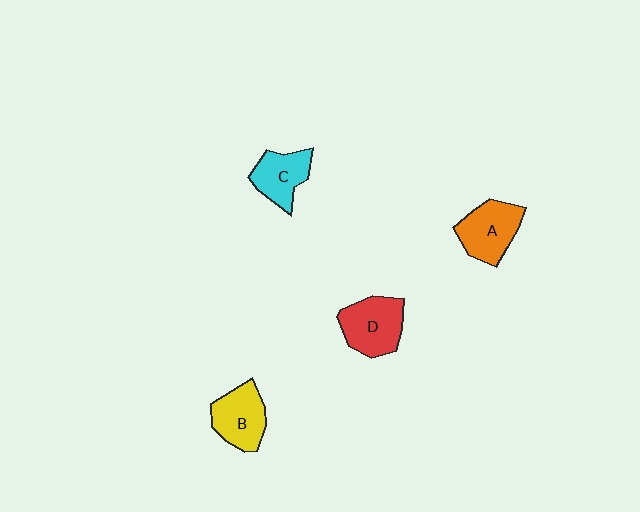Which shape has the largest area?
Shape D (red).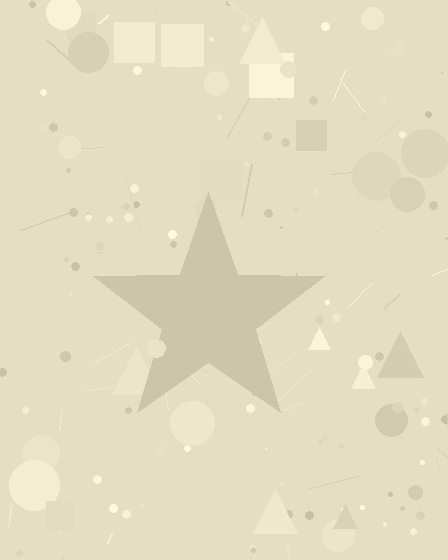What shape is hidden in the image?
A star is hidden in the image.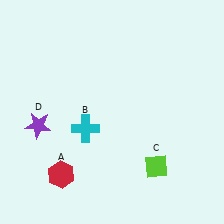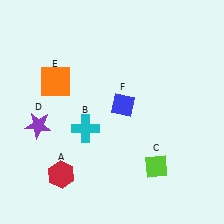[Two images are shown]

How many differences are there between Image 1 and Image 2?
There are 2 differences between the two images.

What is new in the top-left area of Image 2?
An orange square (E) was added in the top-left area of Image 2.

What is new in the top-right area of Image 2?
A blue diamond (F) was added in the top-right area of Image 2.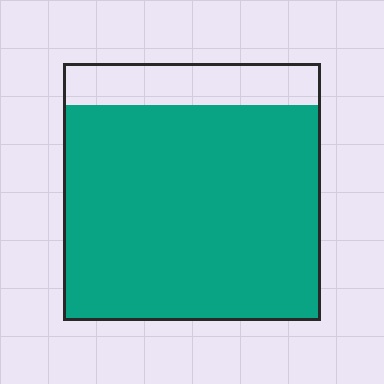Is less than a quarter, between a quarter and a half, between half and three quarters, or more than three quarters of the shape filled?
More than three quarters.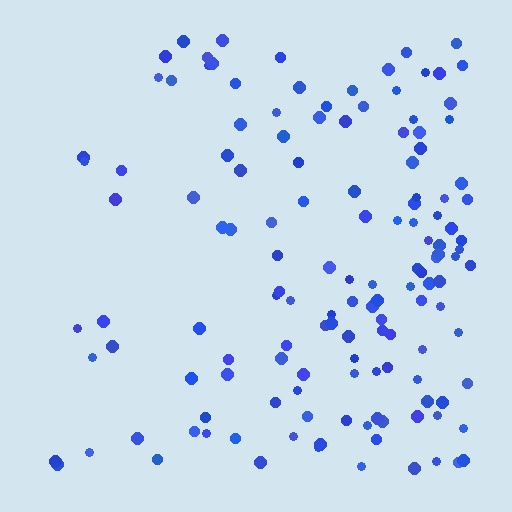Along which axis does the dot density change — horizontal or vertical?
Horizontal.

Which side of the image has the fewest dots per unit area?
The left.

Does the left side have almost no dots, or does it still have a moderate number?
Still a moderate number, just noticeably fewer than the right.